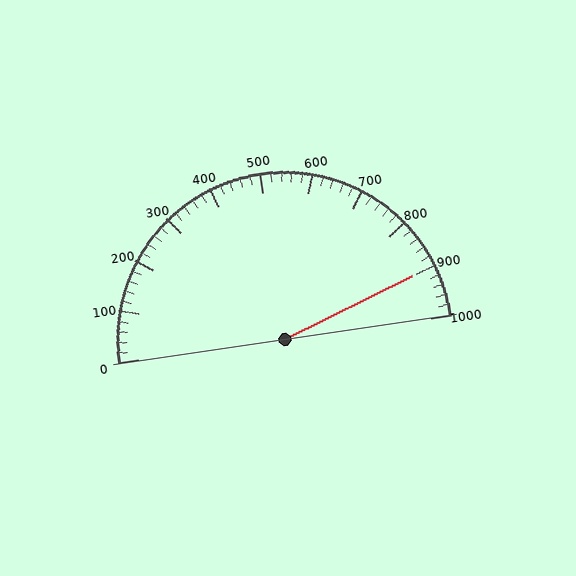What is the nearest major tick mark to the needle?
The nearest major tick mark is 900.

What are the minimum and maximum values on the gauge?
The gauge ranges from 0 to 1000.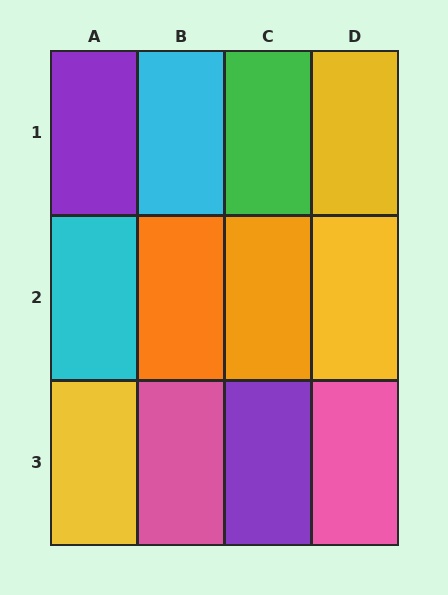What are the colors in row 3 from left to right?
Yellow, pink, purple, pink.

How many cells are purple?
2 cells are purple.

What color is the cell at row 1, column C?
Green.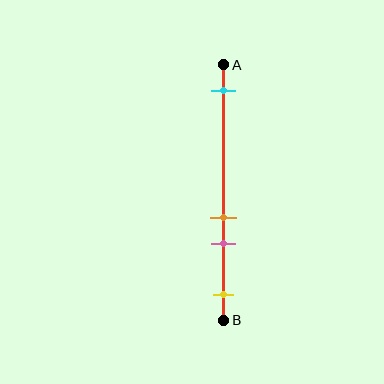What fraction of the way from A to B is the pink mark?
The pink mark is approximately 70% (0.7) of the way from A to B.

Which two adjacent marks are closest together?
The orange and pink marks are the closest adjacent pair.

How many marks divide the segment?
There are 4 marks dividing the segment.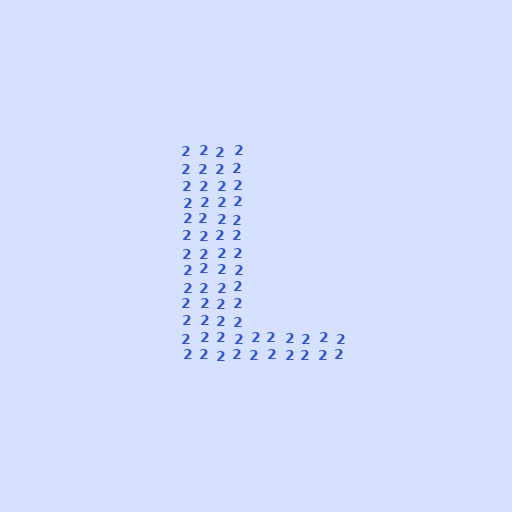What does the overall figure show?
The overall figure shows the letter L.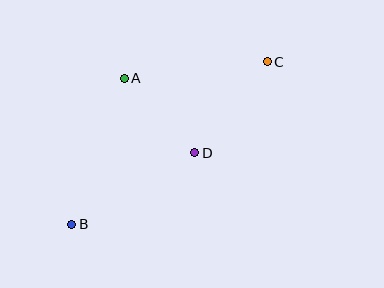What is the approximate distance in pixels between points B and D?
The distance between B and D is approximately 142 pixels.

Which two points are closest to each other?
Points A and D are closest to each other.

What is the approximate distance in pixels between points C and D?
The distance between C and D is approximately 116 pixels.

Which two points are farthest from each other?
Points B and C are farthest from each other.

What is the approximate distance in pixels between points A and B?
The distance between A and B is approximately 155 pixels.